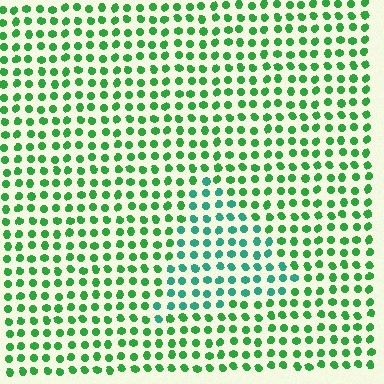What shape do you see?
I see a triangle.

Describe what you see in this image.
The image is filled with small green elements in a uniform arrangement. A triangle-shaped region is visible where the elements are tinted to a slightly different hue, forming a subtle color boundary.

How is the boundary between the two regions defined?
The boundary is defined purely by a slight shift in hue (about 35 degrees). Spacing, size, and orientation are identical on both sides.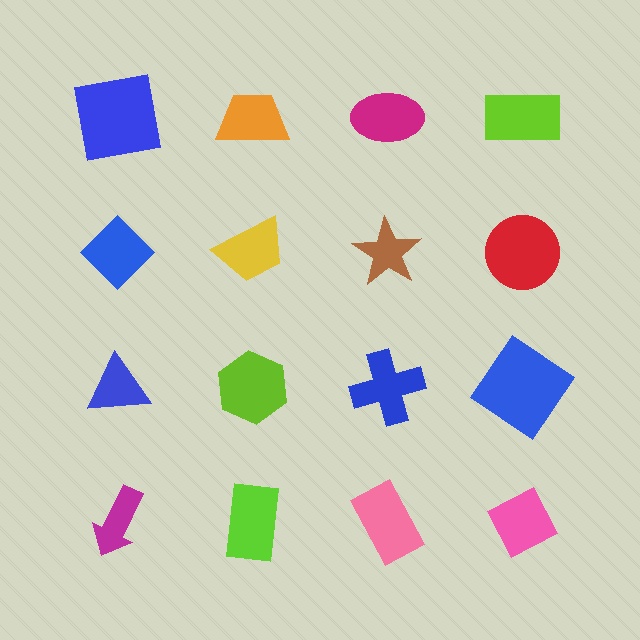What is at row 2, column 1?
A blue diamond.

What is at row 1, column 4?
A lime rectangle.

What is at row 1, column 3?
A magenta ellipse.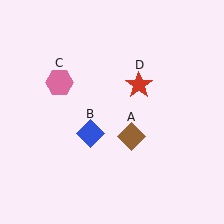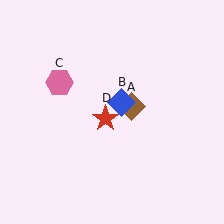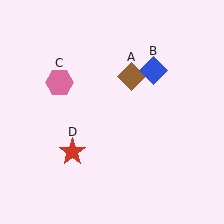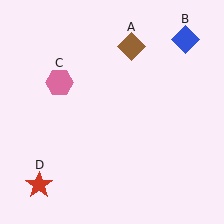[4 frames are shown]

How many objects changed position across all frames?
3 objects changed position: brown diamond (object A), blue diamond (object B), red star (object D).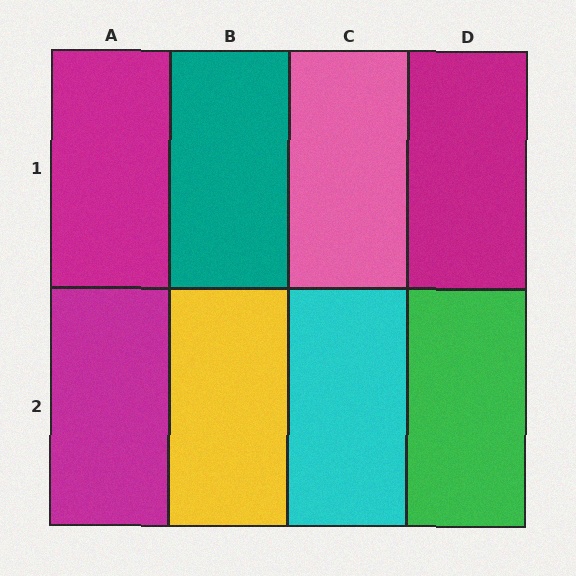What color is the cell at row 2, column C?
Cyan.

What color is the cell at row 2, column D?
Green.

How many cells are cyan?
1 cell is cyan.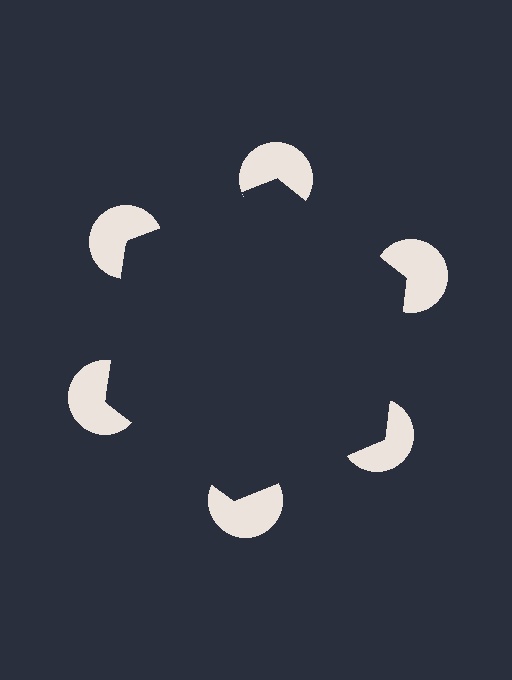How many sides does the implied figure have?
6 sides.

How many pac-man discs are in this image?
There are 6 — one at each vertex of the illusory hexagon.